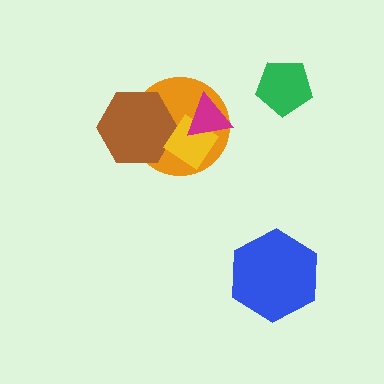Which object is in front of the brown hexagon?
The yellow diamond is in front of the brown hexagon.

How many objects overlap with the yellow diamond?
3 objects overlap with the yellow diamond.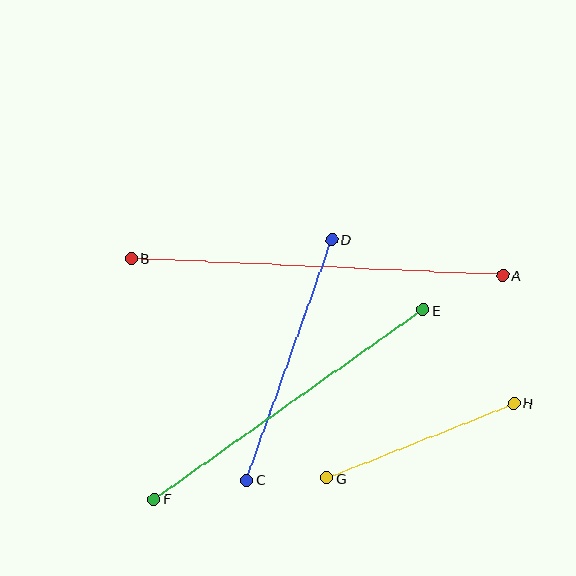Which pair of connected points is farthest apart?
Points A and B are farthest apart.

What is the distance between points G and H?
The distance is approximately 201 pixels.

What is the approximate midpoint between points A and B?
The midpoint is at approximately (317, 267) pixels.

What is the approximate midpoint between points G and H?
The midpoint is at approximately (420, 441) pixels.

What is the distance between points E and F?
The distance is approximately 329 pixels.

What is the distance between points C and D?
The distance is approximately 255 pixels.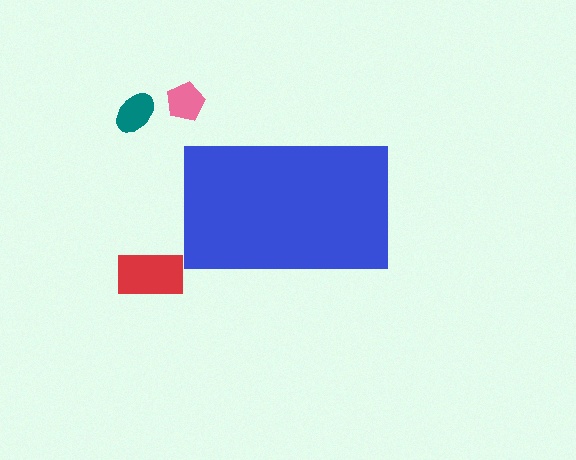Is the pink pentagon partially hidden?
No, the pink pentagon is fully visible.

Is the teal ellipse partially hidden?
No, the teal ellipse is fully visible.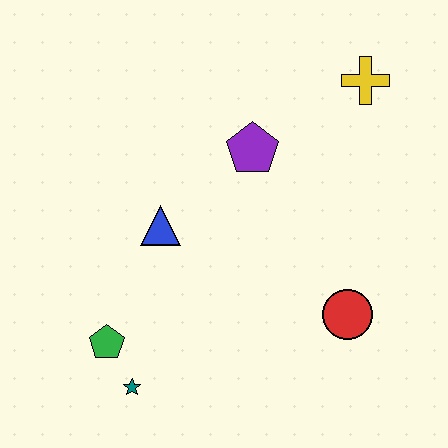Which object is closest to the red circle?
The purple pentagon is closest to the red circle.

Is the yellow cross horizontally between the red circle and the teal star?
No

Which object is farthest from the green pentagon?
The yellow cross is farthest from the green pentagon.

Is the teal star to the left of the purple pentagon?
Yes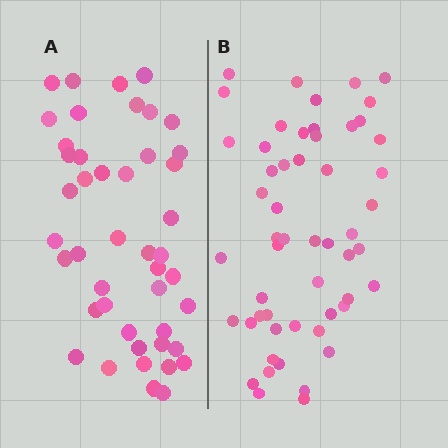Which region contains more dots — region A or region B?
Region B (the right region) has more dots.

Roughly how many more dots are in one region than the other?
Region B has roughly 8 or so more dots than region A.